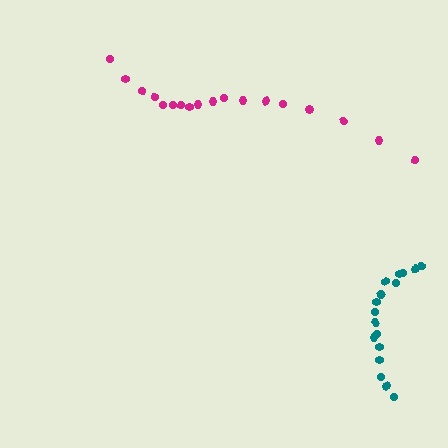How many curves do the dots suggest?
There are 2 distinct paths.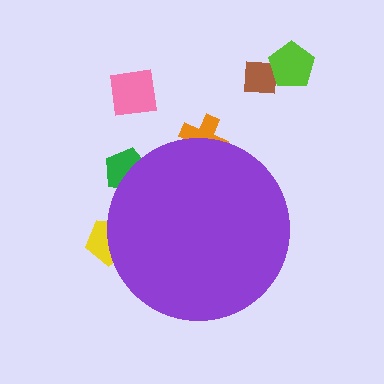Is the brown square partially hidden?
No, the brown square is fully visible.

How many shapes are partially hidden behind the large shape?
3 shapes are partially hidden.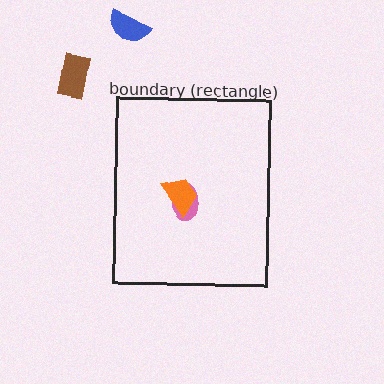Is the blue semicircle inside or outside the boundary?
Outside.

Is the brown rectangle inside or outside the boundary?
Outside.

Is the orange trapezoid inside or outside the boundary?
Inside.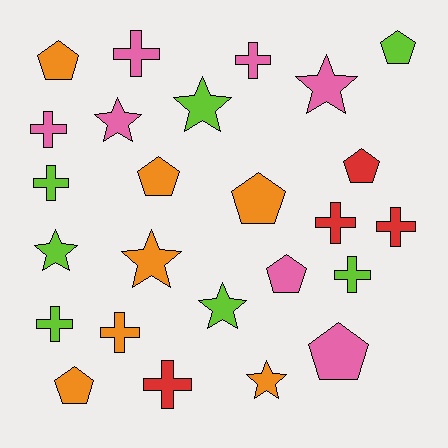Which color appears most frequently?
Lime, with 7 objects.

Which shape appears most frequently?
Cross, with 10 objects.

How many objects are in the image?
There are 25 objects.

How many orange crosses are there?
There is 1 orange cross.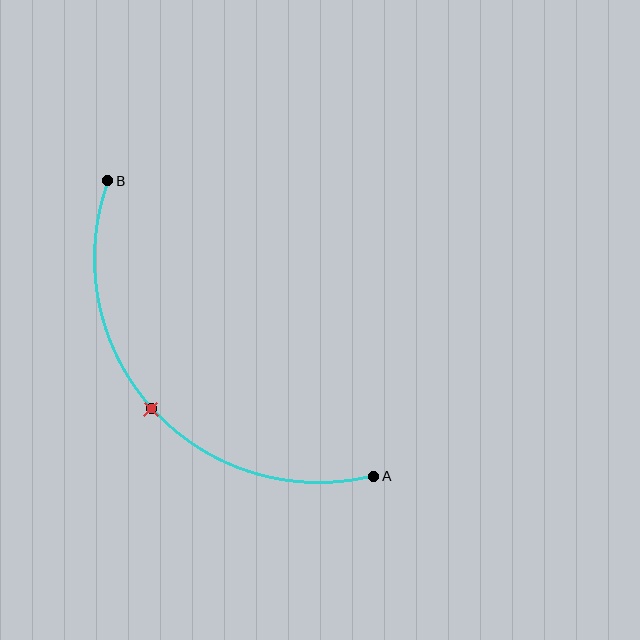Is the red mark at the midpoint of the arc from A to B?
Yes. The red mark lies on the arc at equal arc-length from both A and B — it is the arc midpoint.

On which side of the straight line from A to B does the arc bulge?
The arc bulges below and to the left of the straight line connecting A and B.